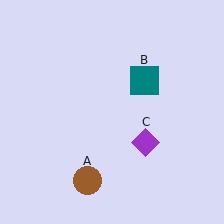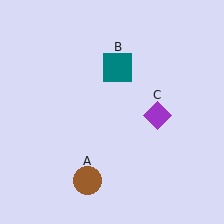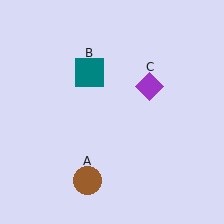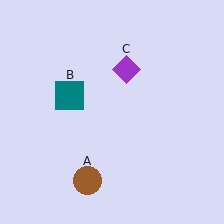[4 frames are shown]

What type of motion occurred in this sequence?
The teal square (object B), purple diamond (object C) rotated counterclockwise around the center of the scene.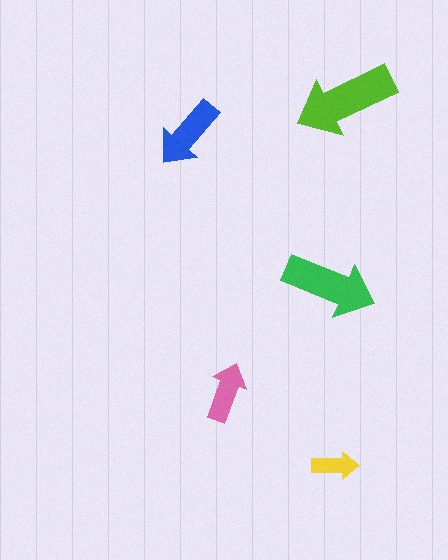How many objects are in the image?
There are 5 objects in the image.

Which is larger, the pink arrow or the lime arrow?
The lime one.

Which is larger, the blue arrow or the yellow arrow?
The blue one.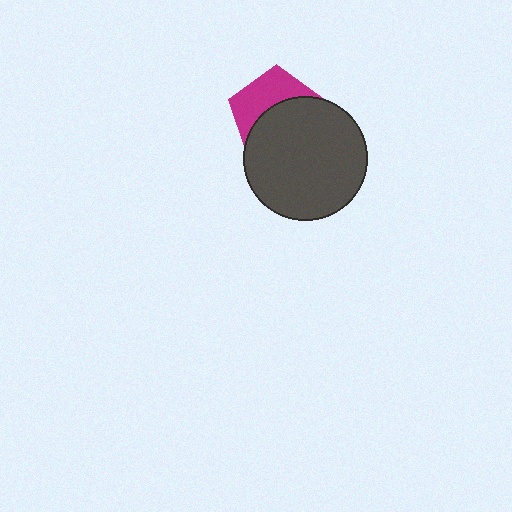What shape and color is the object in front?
The object in front is a dark gray circle.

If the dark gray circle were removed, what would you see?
You would see the complete magenta pentagon.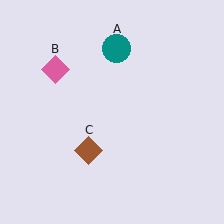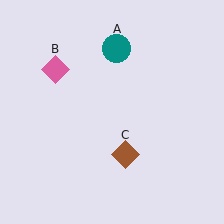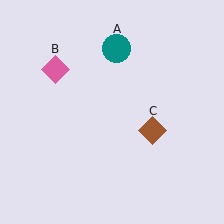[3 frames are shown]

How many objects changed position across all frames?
1 object changed position: brown diamond (object C).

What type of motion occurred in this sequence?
The brown diamond (object C) rotated counterclockwise around the center of the scene.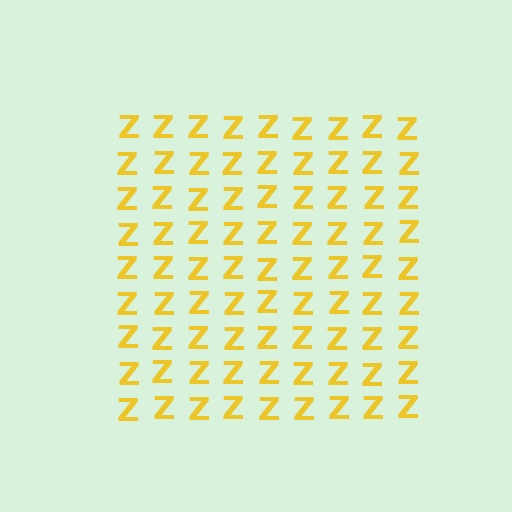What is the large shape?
The large shape is a square.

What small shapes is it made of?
It is made of small letter Z's.